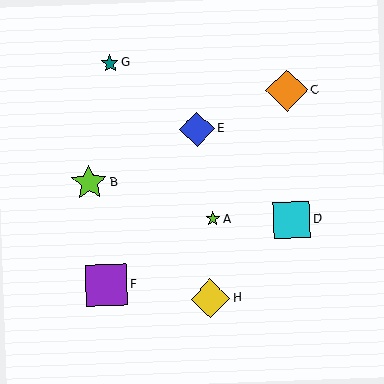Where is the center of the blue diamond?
The center of the blue diamond is at (197, 129).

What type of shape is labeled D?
Shape D is a cyan square.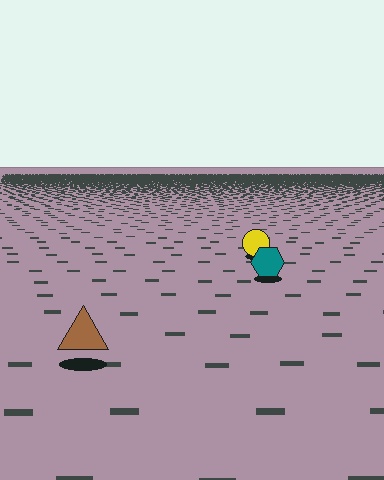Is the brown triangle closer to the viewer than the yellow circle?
Yes. The brown triangle is closer — you can tell from the texture gradient: the ground texture is coarser near it.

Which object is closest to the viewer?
The brown triangle is closest. The texture marks near it are larger and more spread out.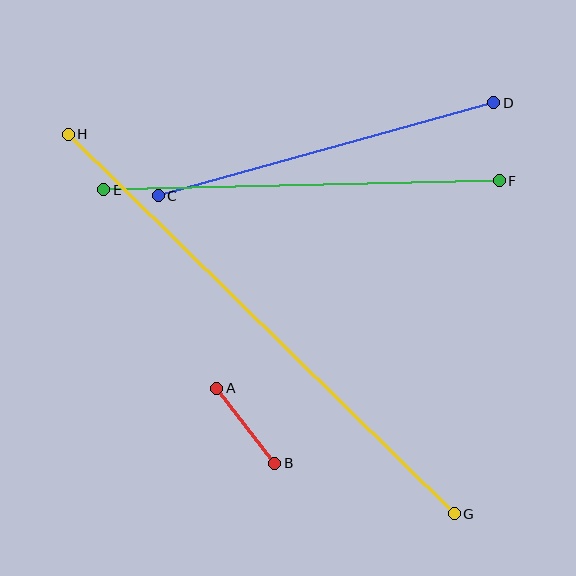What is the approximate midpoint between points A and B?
The midpoint is at approximately (246, 426) pixels.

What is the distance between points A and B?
The distance is approximately 95 pixels.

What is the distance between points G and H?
The distance is approximately 541 pixels.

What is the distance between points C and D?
The distance is approximately 348 pixels.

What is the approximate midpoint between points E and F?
The midpoint is at approximately (302, 185) pixels.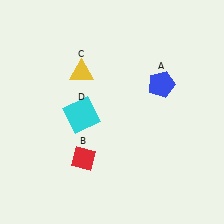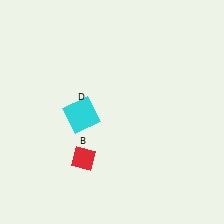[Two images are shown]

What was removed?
The yellow triangle (C), the blue pentagon (A) were removed in Image 2.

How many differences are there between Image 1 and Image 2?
There are 2 differences between the two images.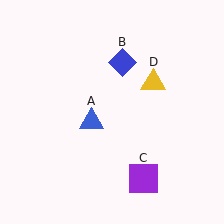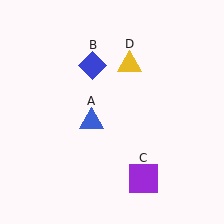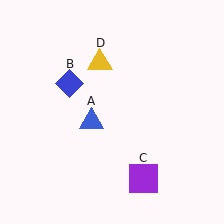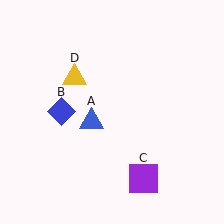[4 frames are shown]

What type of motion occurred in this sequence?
The blue diamond (object B), yellow triangle (object D) rotated counterclockwise around the center of the scene.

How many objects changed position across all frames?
2 objects changed position: blue diamond (object B), yellow triangle (object D).